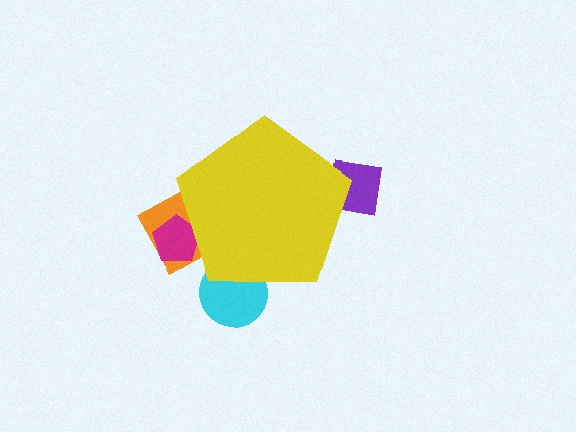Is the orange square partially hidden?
Yes, the orange square is partially hidden behind the yellow pentagon.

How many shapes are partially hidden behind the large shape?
4 shapes are partially hidden.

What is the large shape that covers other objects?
A yellow pentagon.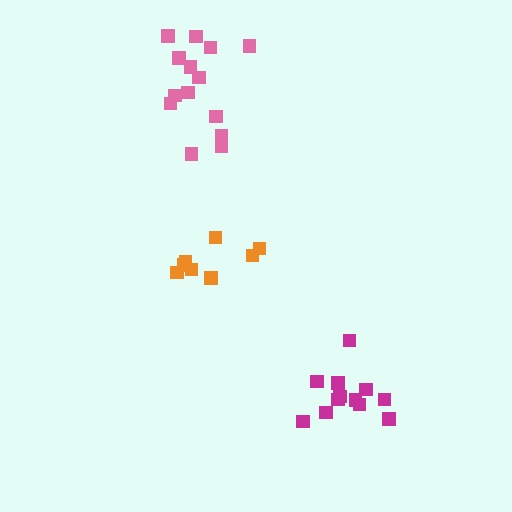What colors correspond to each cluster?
The clusters are colored: magenta, orange, pink.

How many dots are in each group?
Group 1: 12 dots, Group 2: 8 dots, Group 3: 14 dots (34 total).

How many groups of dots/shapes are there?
There are 3 groups.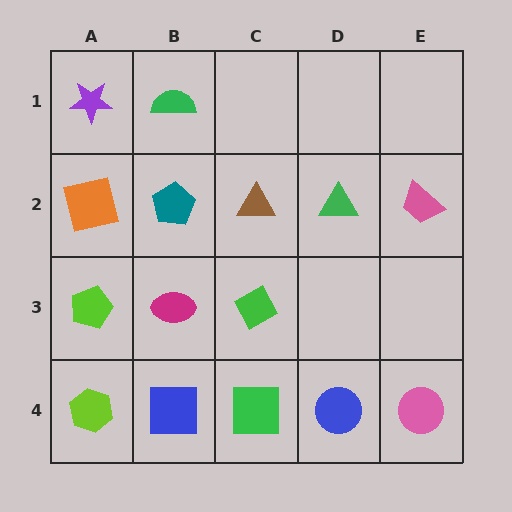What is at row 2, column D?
A green triangle.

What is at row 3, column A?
A lime pentagon.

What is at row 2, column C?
A brown triangle.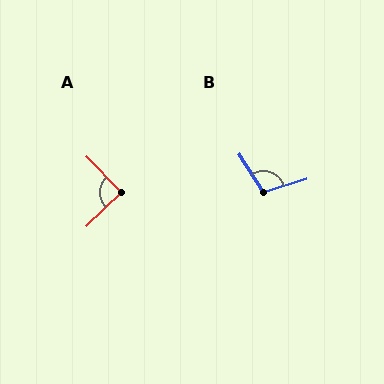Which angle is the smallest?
A, at approximately 89 degrees.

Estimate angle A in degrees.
Approximately 89 degrees.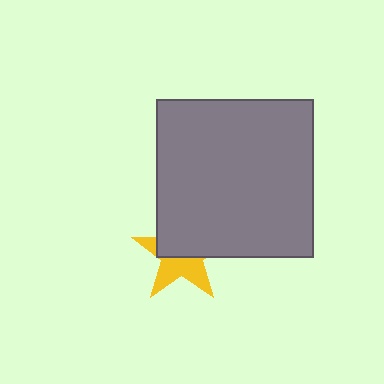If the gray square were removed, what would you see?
You would see the complete yellow star.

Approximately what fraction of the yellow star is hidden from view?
Roughly 52% of the yellow star is hidden behind the gray square.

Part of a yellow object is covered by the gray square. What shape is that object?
It is a star.